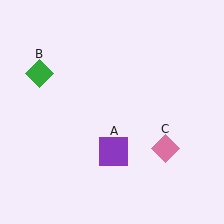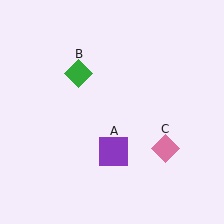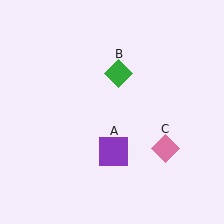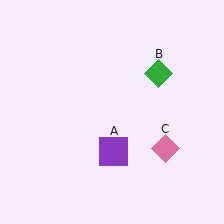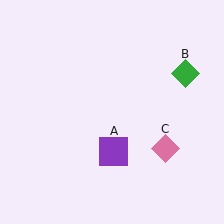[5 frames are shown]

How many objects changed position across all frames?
1 object changed position: green diamond (object B).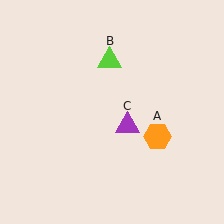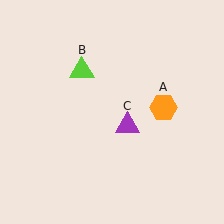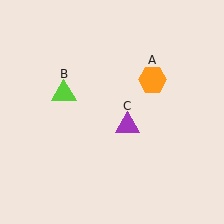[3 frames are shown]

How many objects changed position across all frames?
2 objects changed position: orange hexagon (object A), lime triangle (object B).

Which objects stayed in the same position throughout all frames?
Purple triangle (object C) remained stationary.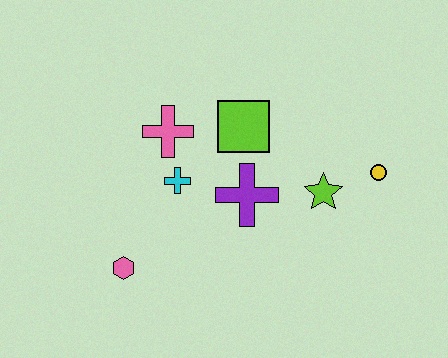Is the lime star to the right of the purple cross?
Yes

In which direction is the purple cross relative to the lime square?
The purple cross is below the lime square.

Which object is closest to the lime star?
The yellow circle is closest to the lime star.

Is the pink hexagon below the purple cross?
Yes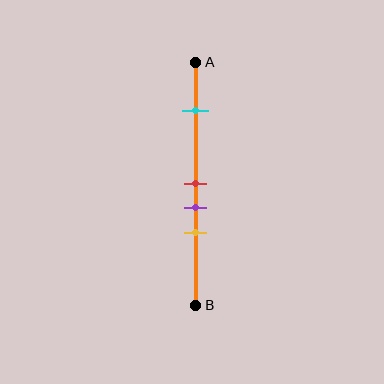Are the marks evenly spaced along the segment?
No, the marks are not evenly spaced.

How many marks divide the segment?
There are 4 marks dividing the segment.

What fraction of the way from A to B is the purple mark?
The purple mark is approximately 60% (0.6) of the way from A to B.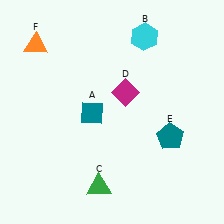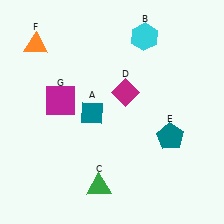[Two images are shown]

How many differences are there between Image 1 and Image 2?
There is 1 difference between the two images.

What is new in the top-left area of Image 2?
A magenta square (G) was added in the top-left area of Image 2.